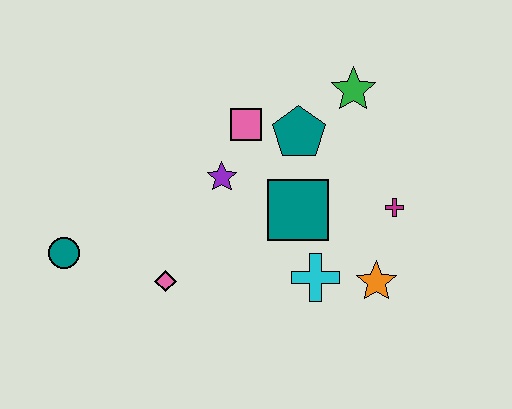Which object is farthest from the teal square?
The teal circle is farthest from the teal square.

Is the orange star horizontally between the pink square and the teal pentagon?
No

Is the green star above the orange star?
Yes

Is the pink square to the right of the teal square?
No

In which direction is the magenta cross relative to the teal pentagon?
The magenta cross is to the right of the teal pentagon.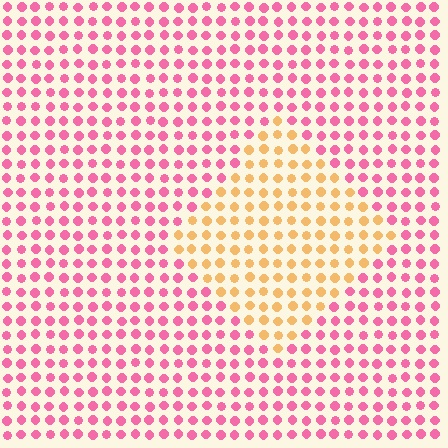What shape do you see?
I see a diamond.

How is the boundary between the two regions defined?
The boundary is defined purely by a slight shift in hue (about 62 degrees). Spacing, size, and orientation are identical on both sides.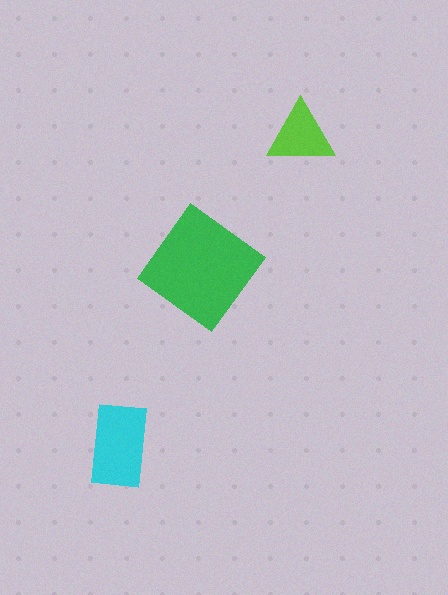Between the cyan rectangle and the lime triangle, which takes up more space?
The cyan rectangle.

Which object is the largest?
The green diamond.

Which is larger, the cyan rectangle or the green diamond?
The green diamond.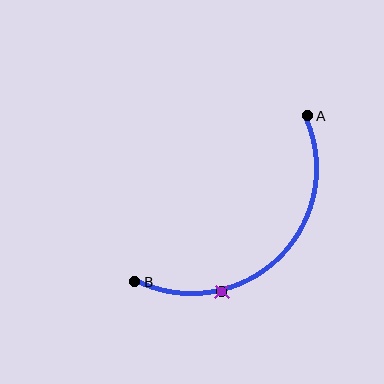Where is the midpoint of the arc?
The arc midpoint is the point on the curve farthest from the straight line joining A and B. It sits below and to the right of that line.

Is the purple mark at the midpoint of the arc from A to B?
No. The purple mark lies on the arc but is closer to endpoint B. The arc midpoint would be at the point on the curve equidistant along the arc from both A and B.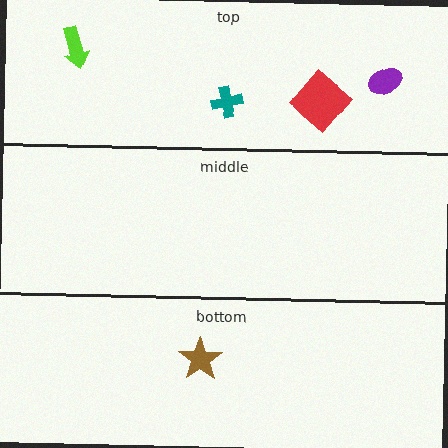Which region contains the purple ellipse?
The top region.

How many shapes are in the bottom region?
1.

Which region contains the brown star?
The bottom region.